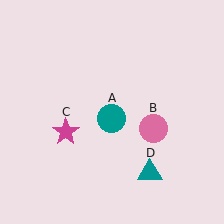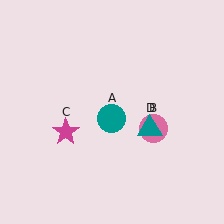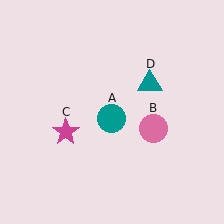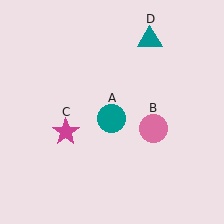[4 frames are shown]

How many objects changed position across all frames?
1 object changed position: teal triangle (object D).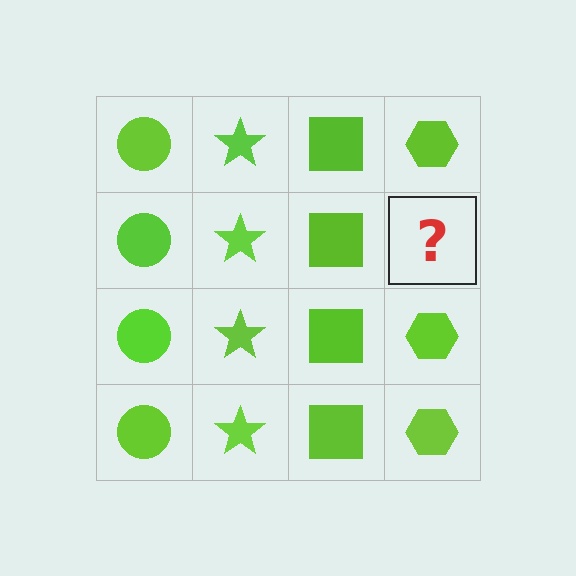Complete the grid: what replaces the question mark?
The question mark should be replaced with a lime hexagon.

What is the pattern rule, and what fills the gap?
The rule is that each column has a consistent shape. The gap should be filled with a lime hexagon.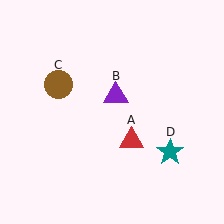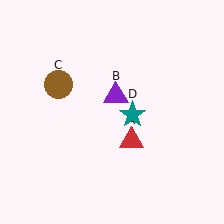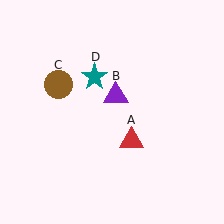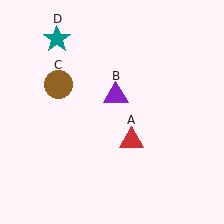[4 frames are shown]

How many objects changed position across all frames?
1 object changed position: teal star (object D).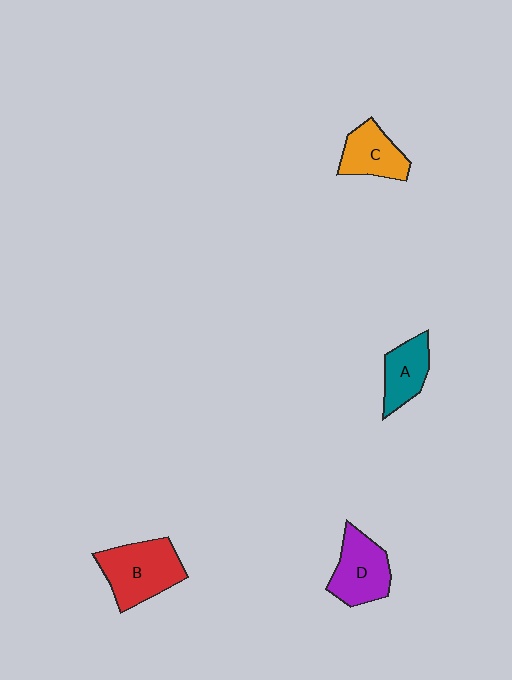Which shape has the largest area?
Shape B (red).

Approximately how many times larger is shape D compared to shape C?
Approximately 1.2 times.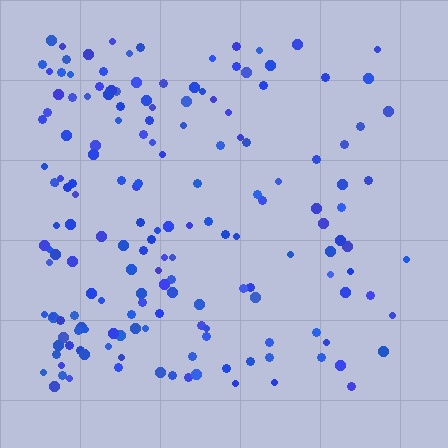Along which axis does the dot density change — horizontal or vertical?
Horizontal.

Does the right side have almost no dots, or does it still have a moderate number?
Still a moderate number, just noticeably fewer than the left.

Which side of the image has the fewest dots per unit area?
The right.